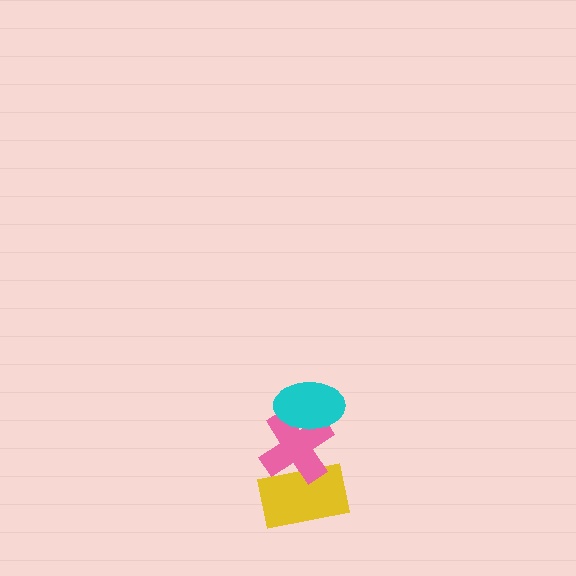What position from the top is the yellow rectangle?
The yellow rectangle is 3rd from the top.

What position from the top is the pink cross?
The pink cross is 2nd from the top.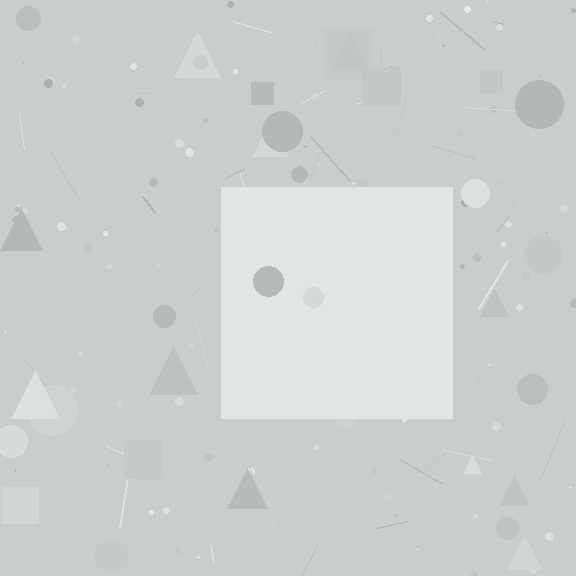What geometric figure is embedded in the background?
A square is embedded in the background.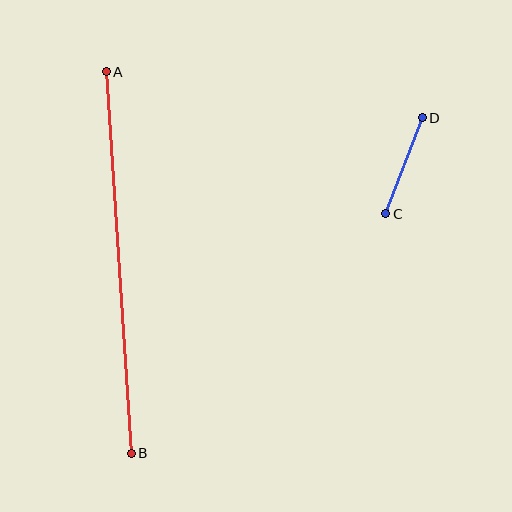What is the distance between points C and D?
The distance is approximately 103 pixels.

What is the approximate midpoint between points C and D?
The midpoint is at approximately (404, 166) pixels.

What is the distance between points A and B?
The distance is approximately 382 pixels.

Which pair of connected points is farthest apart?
Points A and B are farthest apart.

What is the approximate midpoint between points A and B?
The midpoint is at approximately (119, 262) pixels.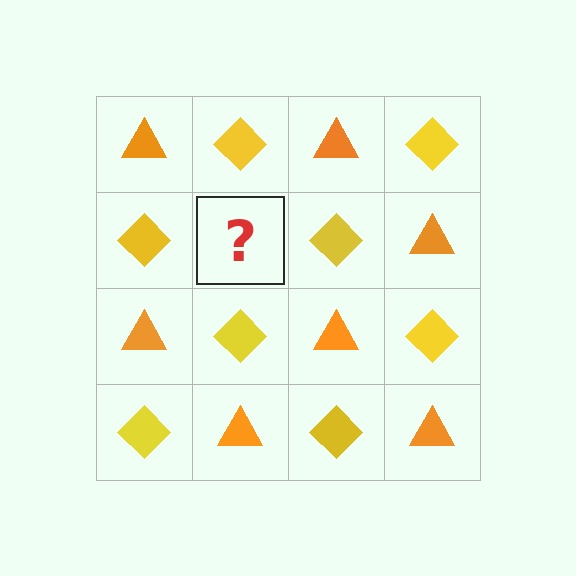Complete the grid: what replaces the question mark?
The question mark should be replaced with an orange triangle.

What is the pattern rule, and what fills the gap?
The rule is that it alternates orange triangle and yellow diamond in a checkerboard pattern. The gap should be filled with an orange triangle.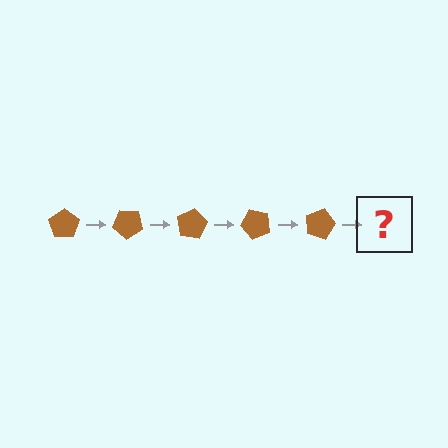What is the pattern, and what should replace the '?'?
The pattern is that the pentagon rotates 40 degrees each step. The '?' should be a brown pentagon rotated 200 degrees.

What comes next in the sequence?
The next element should be a brown pentagon rotated 200 degrees.